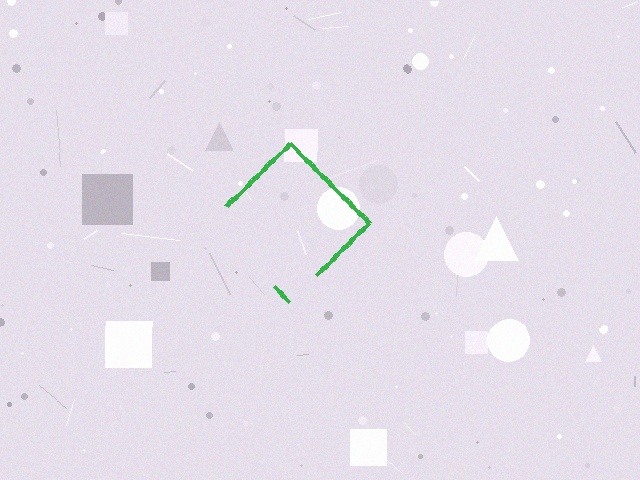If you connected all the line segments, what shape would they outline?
They would outline a diamond.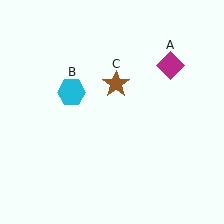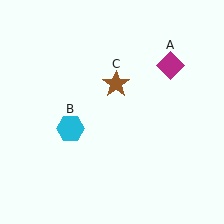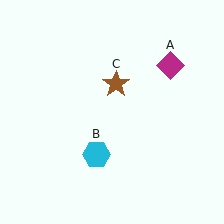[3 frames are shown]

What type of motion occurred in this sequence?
The cyan hexagon (object B) rotated counterclockwise around the center of the scene.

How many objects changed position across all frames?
1 object changed position: cyan hexagon (object B).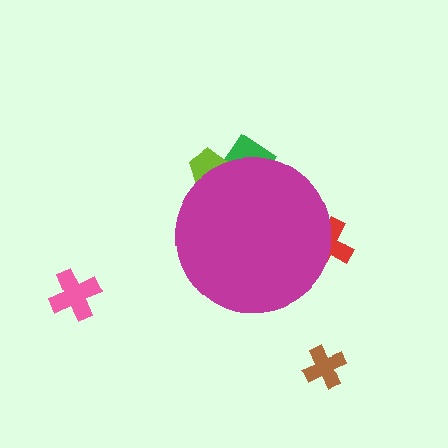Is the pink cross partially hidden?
No, the pink cross is fully visible.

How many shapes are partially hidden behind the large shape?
3 shapes are partially hidden.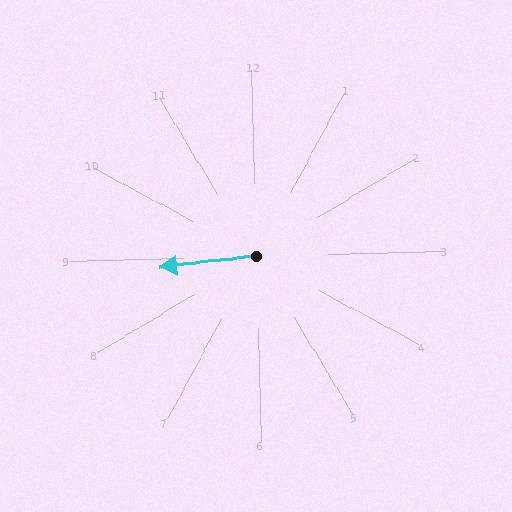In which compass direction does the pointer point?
West.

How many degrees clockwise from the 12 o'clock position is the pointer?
Approximately 265 degrees.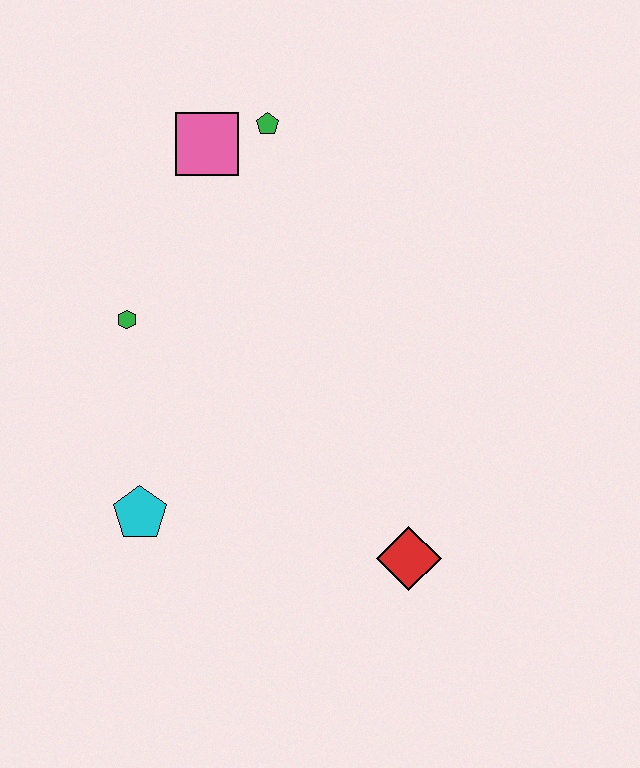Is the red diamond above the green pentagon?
No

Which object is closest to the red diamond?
The cyan pentagon is closest to the red diamond.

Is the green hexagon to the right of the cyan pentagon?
No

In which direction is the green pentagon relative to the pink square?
The green pentagon is to the right of the pink square.